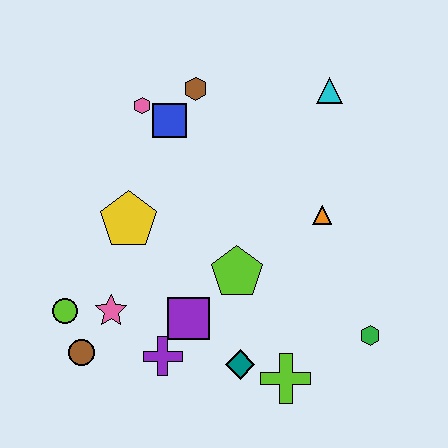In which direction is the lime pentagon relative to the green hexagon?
The lime pentagon is to the left of the green hexagon.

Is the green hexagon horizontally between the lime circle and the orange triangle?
No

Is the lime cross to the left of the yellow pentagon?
No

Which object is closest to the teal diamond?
The lime cross is closest to the teal diamond.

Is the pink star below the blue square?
Yes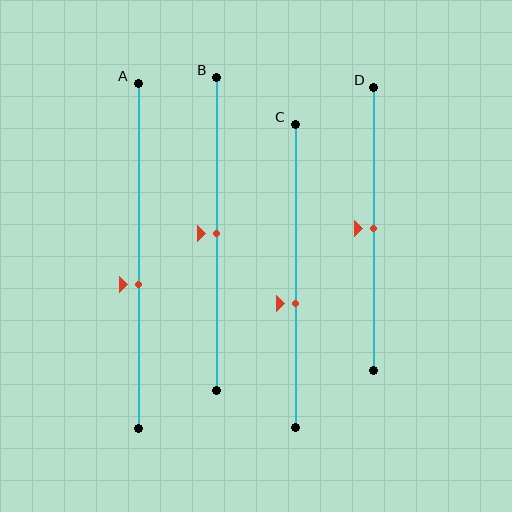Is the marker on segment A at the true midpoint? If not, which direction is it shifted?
No, the marker on segment A is shifted downward by about 8% of the segment length.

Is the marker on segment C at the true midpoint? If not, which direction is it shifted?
No, the marker on segment C is shifted downward by about 9% of the segment length.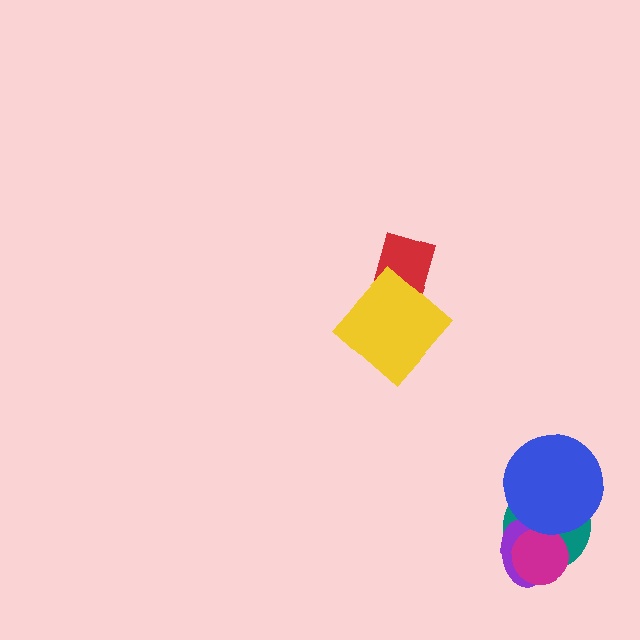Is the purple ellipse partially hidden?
Yes, it is partially covered by another shape.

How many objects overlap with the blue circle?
2 objects overlap with the blue circle.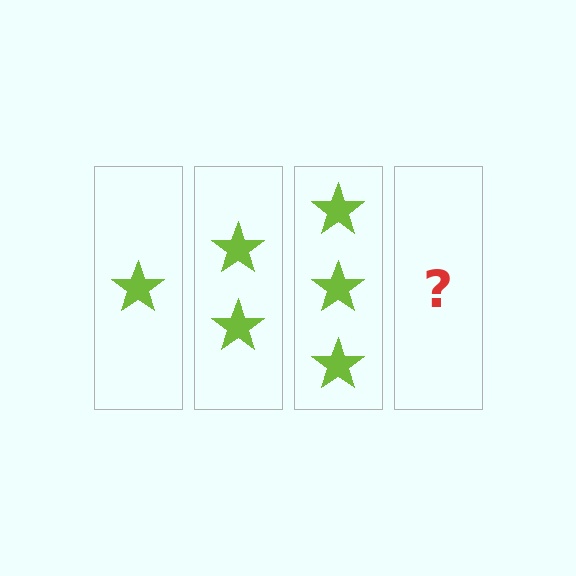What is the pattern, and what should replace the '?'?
The pattern is that each step adds one more star. The '?' should be 4 stars.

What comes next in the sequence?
The next element should be 4 stars.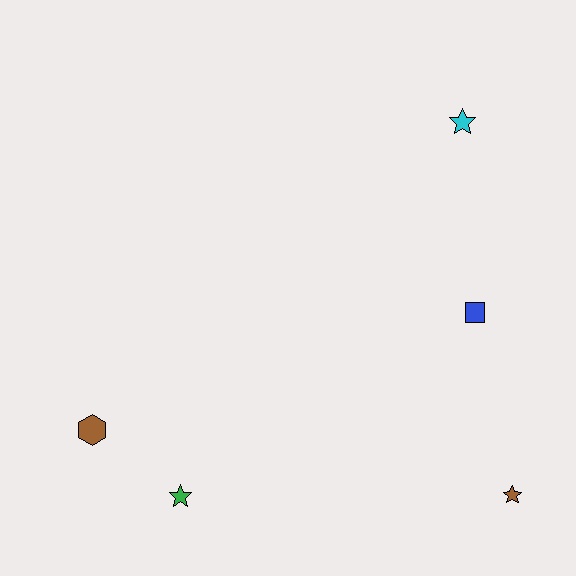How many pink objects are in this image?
There are no pink objects.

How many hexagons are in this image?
There is 1 hexagon.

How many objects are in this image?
There are 5 objects.